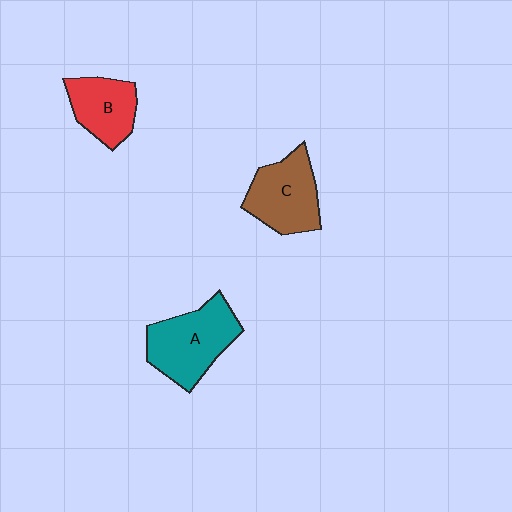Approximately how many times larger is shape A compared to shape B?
Approximately 1.4 times.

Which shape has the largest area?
Shape A (teal).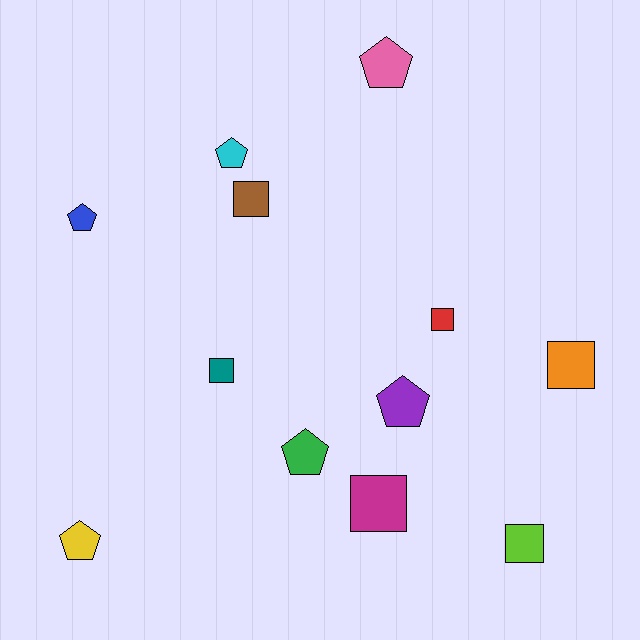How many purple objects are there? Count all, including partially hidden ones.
There is 1 purple object.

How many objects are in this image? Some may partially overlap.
There are 12 objects.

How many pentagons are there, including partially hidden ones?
There are 6 pentagons.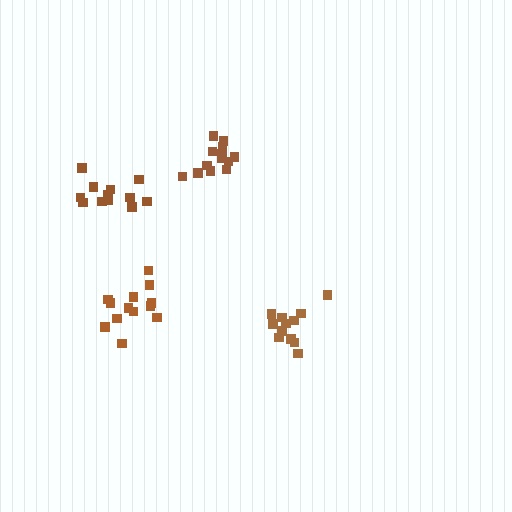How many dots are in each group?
Group 1: 12 dots, Group 2: 13 dots, Group 3: 12 dots, Group 4: 13 dots (50 total).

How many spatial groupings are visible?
There are 4 spatial groupings.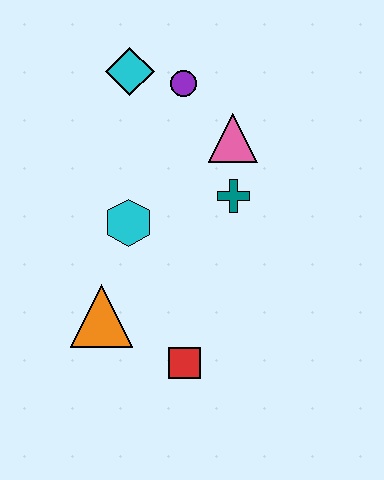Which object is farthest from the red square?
The cyan diamond is farthest from the red square.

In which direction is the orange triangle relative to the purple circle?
The orange triangle is below the purple circle.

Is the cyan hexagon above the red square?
Yes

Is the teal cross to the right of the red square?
Yes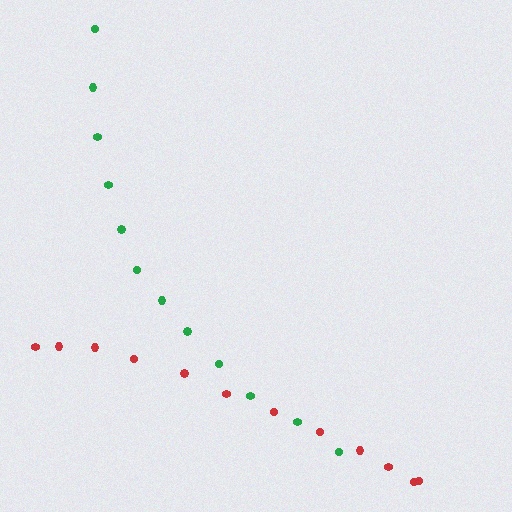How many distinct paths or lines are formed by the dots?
There are 2 distinct paths.